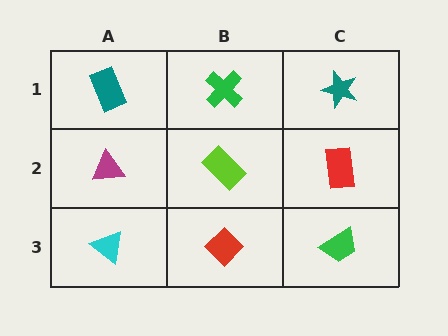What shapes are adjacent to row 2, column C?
A teal star (row 1, column C), a green trapezoid (row 3, column C), a lime rectangle (row 2, column B).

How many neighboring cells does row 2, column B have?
4.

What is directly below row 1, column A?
A magenta triangle.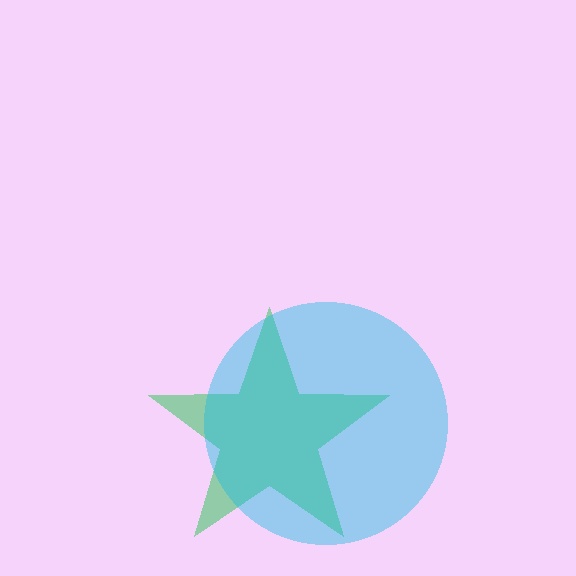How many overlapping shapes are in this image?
There are 2 overlapping shapes in the image.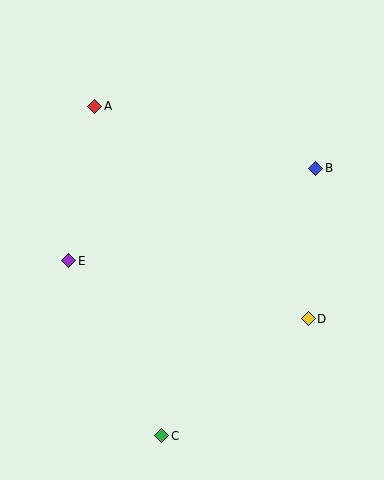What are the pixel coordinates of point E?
Point E is at (69, 261).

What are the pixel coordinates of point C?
Point C is at (162, 436).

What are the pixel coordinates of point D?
Point D is at (308, 319).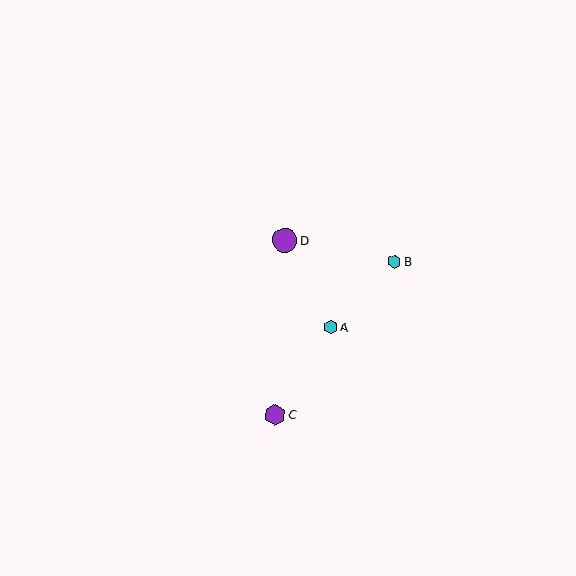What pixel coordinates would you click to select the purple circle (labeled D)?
Click at (285, 240) to select the purple circle D.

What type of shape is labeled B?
Shape B is a cyan hexagon.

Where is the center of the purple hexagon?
The center of the purple hexagon is at (275, 415).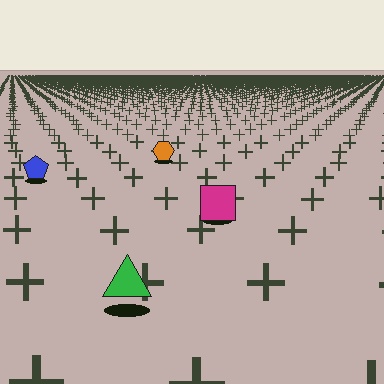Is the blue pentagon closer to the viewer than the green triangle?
No. The green triangle is closer — you can tell from the texture gradient: the ground texture is coarser near it.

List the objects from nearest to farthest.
From nearest to farthest: the green triangle, the magenta square, the blue pentagon, the orange hexagon.